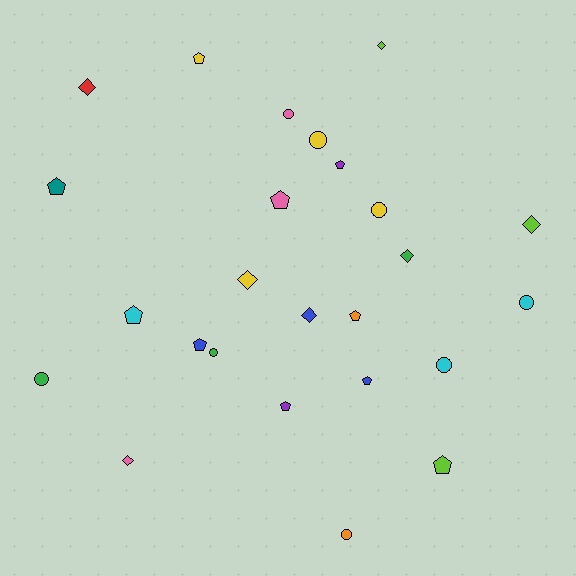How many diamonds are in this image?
There are 7 diamonds.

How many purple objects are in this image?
There are 2 purple objects.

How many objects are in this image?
There are 25 objects.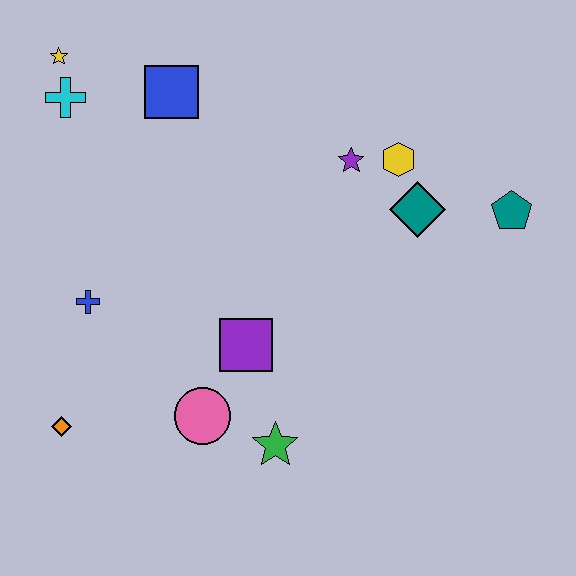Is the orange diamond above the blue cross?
No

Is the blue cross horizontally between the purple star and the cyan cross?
Yes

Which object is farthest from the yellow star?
The teal pentagon is farthest from the yellow star.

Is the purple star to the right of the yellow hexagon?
No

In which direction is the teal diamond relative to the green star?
The teal diamond is above the green star.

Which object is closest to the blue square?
The cyan cross is closest to the blue square.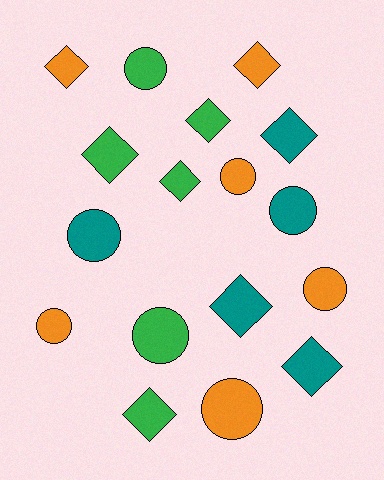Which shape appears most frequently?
Diamond, with 9 objects.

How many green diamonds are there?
There are 4 green diamonds.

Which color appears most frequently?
Green, with 6 objects.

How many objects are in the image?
There are 17 objects.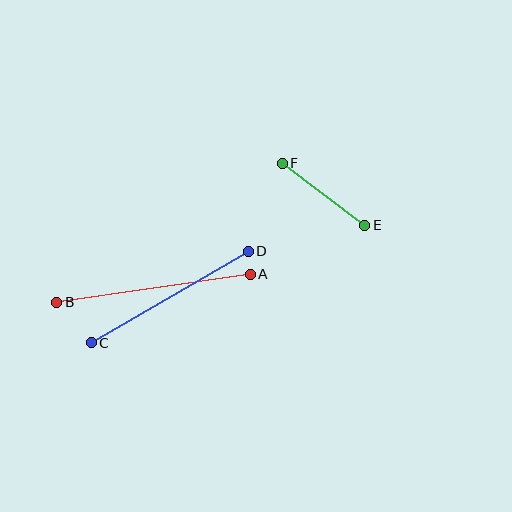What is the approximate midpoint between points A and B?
The midpoint is at approximately (154, 288) pixels.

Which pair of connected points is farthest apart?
Points A and B are farthest apart.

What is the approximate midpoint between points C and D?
The midpoint is at approximately (170, 297) pixels.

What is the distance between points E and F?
The distance is approximately 103 pixels.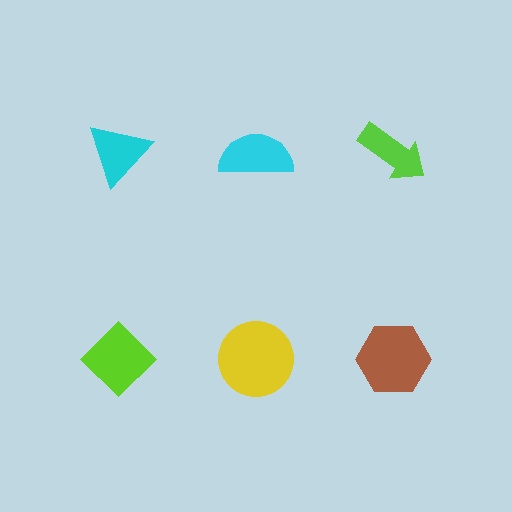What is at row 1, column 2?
A cyan semicircle.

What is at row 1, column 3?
A lime arrow.